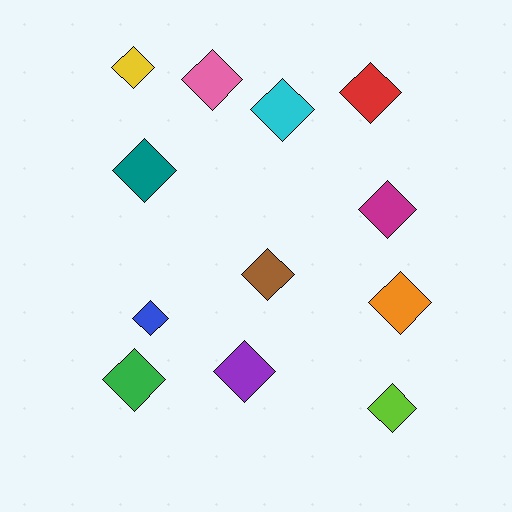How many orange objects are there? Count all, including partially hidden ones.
There is 1 orange object.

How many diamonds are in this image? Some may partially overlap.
There are 12 diamonds.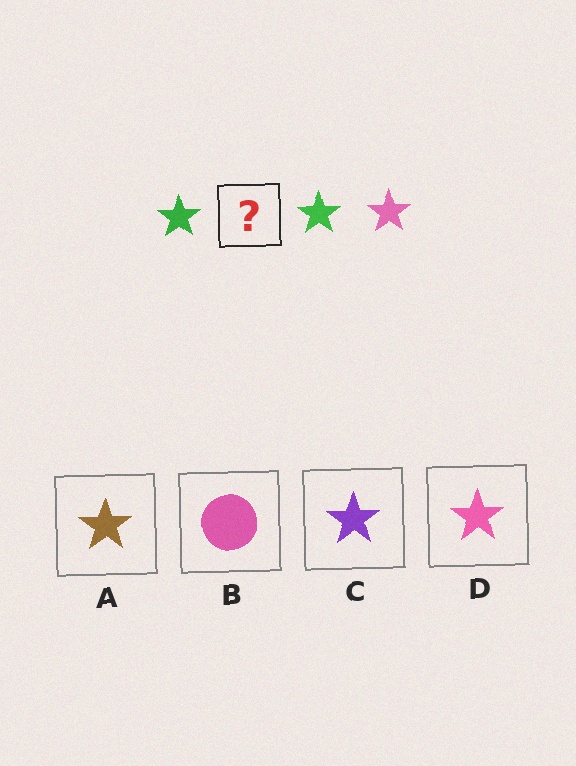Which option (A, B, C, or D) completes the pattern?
D.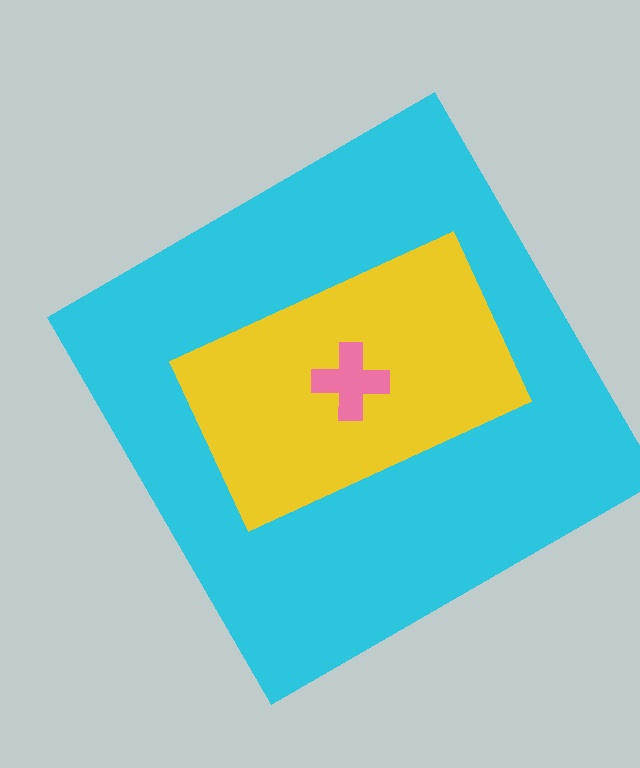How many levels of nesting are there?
3.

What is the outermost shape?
The cyan diamond.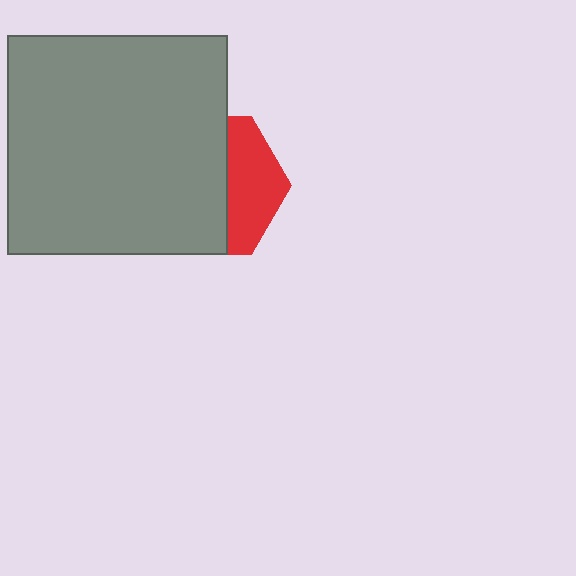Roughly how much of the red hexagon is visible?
A small part of it is visible (roughly 37%).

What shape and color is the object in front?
The object in front is a gray square.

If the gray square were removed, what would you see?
You would see the complete red hexagon.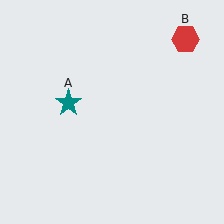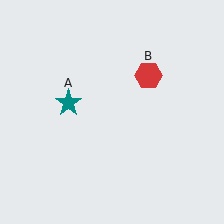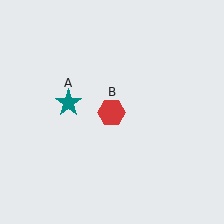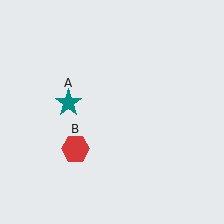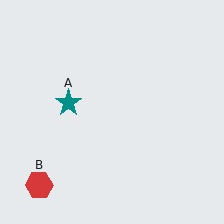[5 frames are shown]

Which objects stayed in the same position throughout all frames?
Teal star (object A) remained stationary.